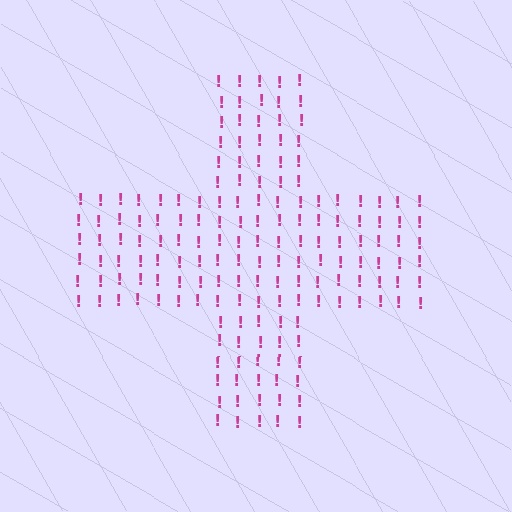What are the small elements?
The small elements are exclamation marks.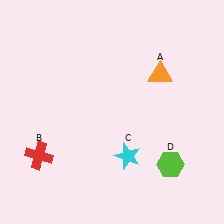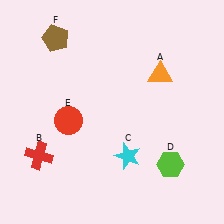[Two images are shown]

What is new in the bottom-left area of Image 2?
A red circle (E) was added in the bottom-left area of Image 2.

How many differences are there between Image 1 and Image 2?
There are 2 differences between the two images.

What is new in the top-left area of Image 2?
A brown pentagon (F) was added in the top-left area of Image 2.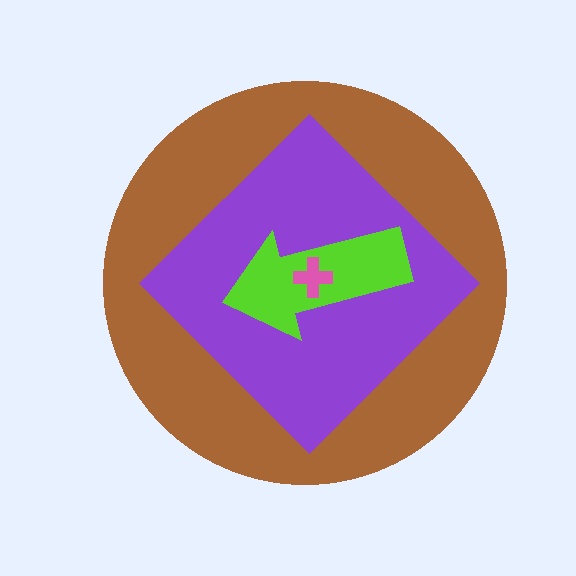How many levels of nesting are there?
4.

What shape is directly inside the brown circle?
The purple diamond.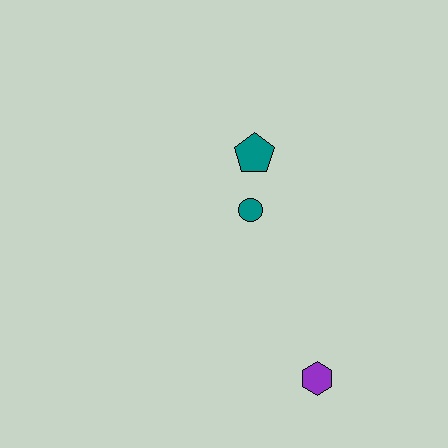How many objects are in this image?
There are 3 objects.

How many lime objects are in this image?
There are no lime objects.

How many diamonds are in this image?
There are no diamonds.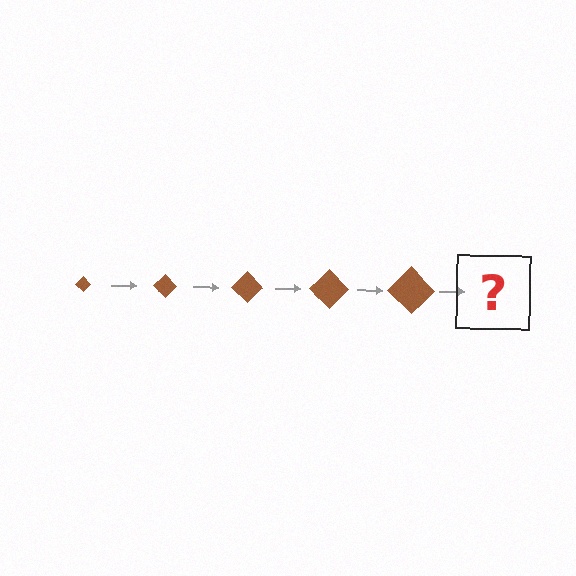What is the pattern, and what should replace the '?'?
The pattern is that the diamond gets progressively larger each step. The '?' should be a brown diamond, larger than the previous one.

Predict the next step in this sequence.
The next step is a brown diamond, larger than the previous one.